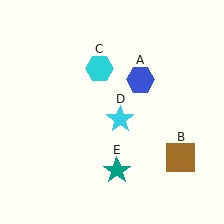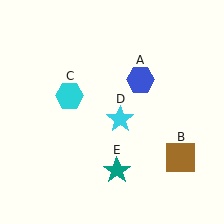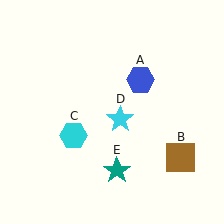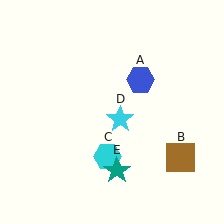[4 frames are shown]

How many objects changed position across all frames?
1 object changed position: cyan hexagon (object C).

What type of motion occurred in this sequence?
The cyan hexagon (object C) rotated counterclockwise around the center of the scene.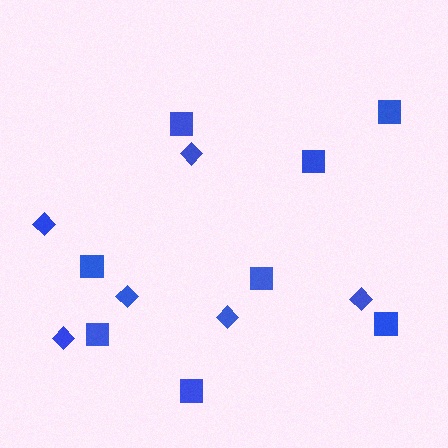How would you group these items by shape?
There are 2 groups: one group of squares (8) and one group of diamonds (6).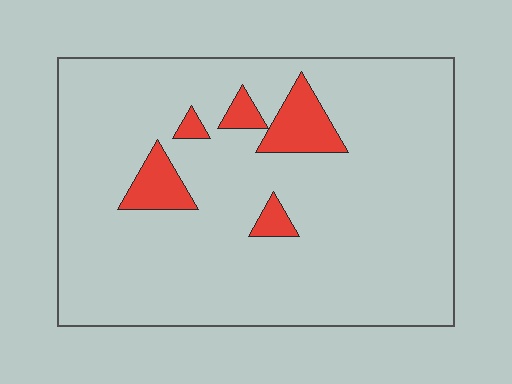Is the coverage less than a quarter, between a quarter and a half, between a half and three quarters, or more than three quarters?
Less than a quarter.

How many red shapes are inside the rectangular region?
5.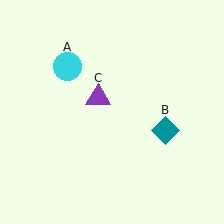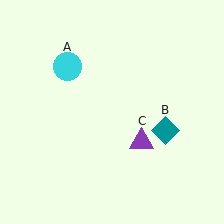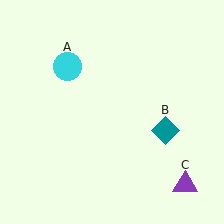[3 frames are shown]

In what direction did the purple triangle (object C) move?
The purple triangle (object C) moved down and to the right.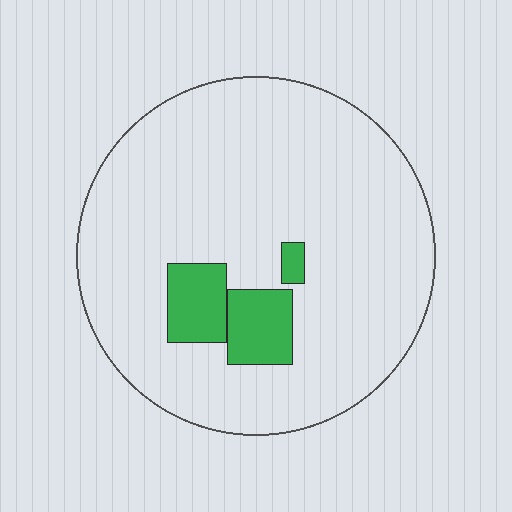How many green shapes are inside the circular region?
3.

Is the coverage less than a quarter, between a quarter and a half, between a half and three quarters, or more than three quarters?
Less than a quarter.